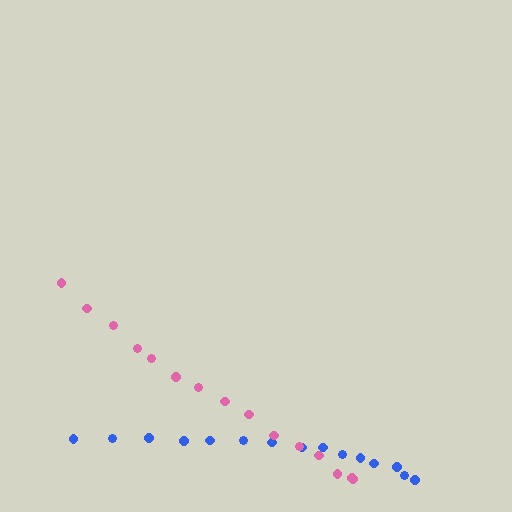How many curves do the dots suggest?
There are 2 distinct paths.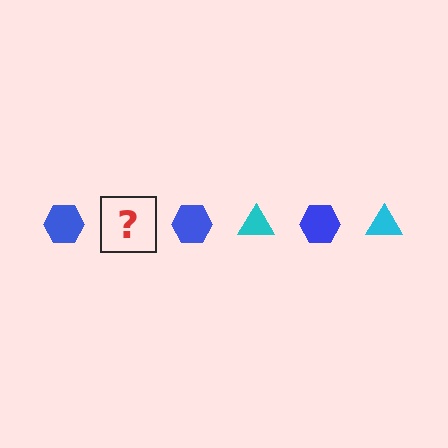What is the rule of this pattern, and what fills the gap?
The rule is that the pattern alternates between blue hexagon and cyan triangle. The gap should be filled with a cyan triangle.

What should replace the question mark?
The question mark should be replaced with a cyan triangle.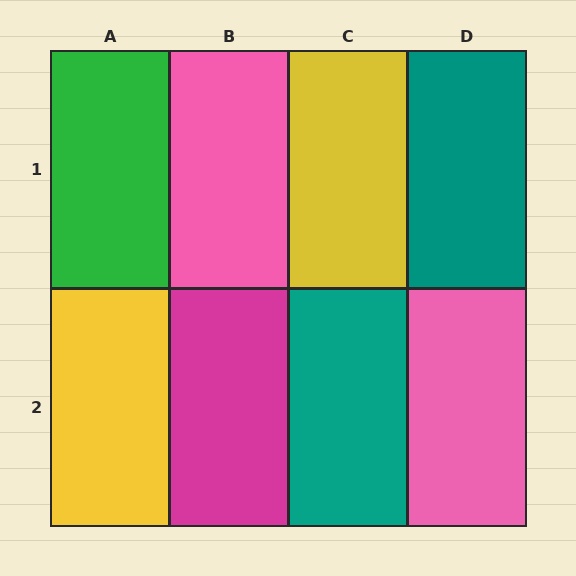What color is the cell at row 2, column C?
Teal.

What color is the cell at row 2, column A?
Yellow.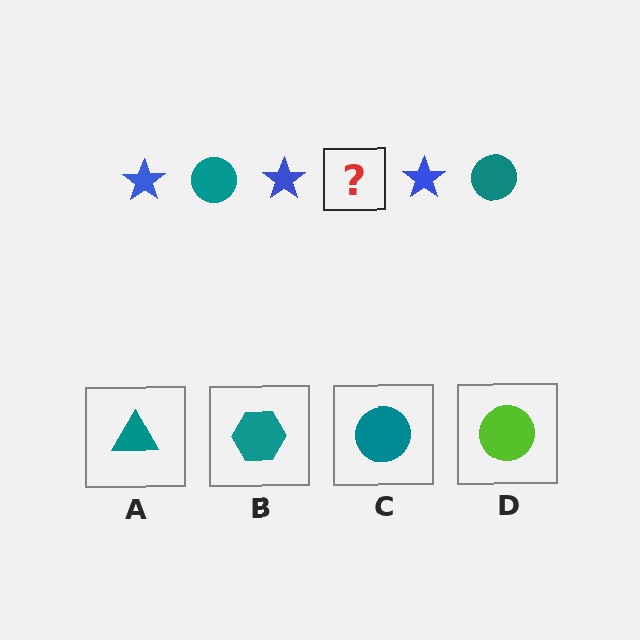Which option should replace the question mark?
Option C.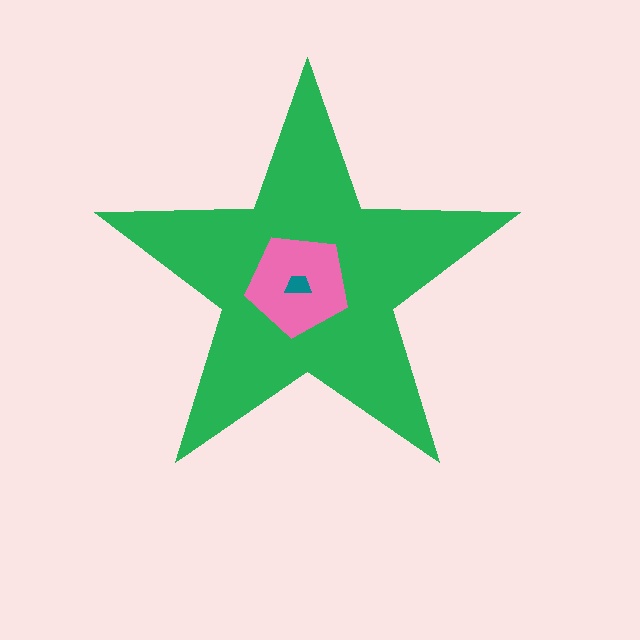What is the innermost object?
The teal trapezoid.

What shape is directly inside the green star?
The pink pentagon.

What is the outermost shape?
The green star.